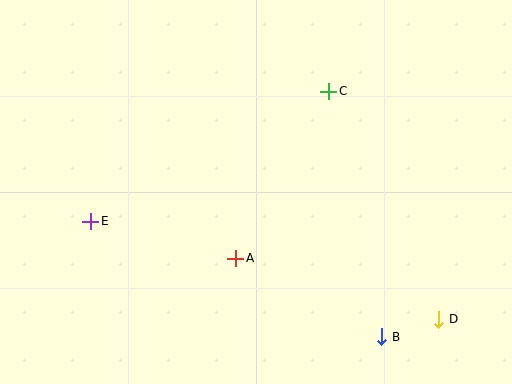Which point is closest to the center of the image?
Point A at (236, 258) is closest to the center.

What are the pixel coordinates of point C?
Point C is at (329, 91).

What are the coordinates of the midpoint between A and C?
The midpoint between A and C is at (282, 175).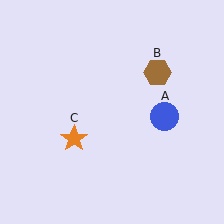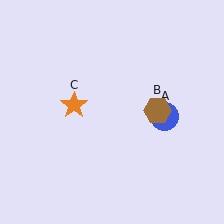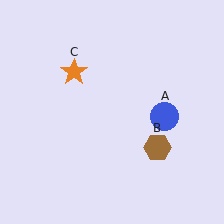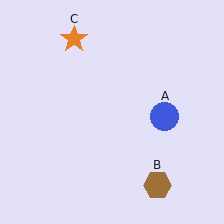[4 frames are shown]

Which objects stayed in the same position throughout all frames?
Blue circle (object A) remained stationary.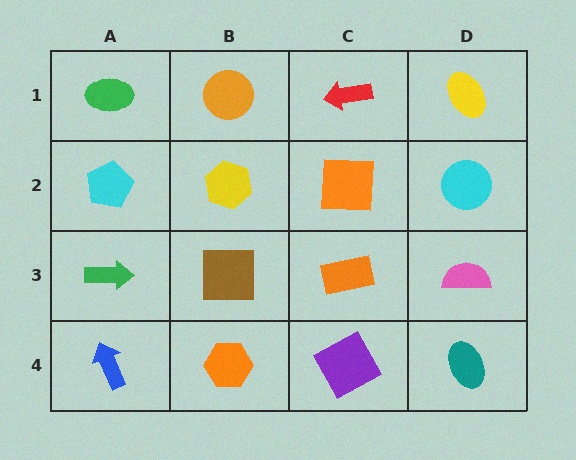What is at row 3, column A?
A green arrow.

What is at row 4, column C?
A purple square.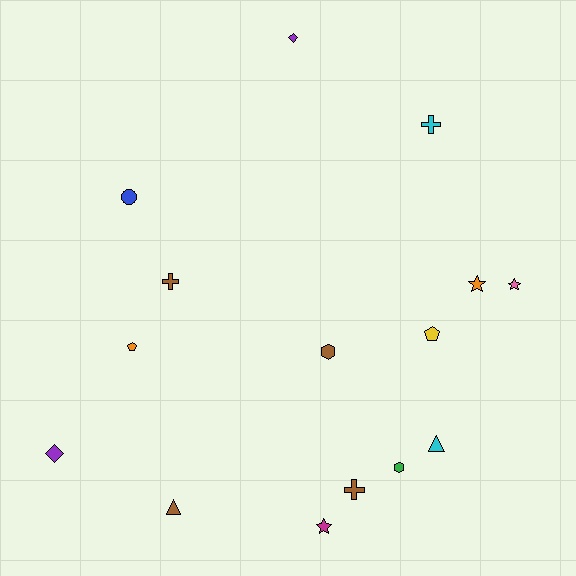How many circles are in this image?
There is 1 circle.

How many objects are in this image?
There are 15 objects.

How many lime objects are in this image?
There are no lime objects.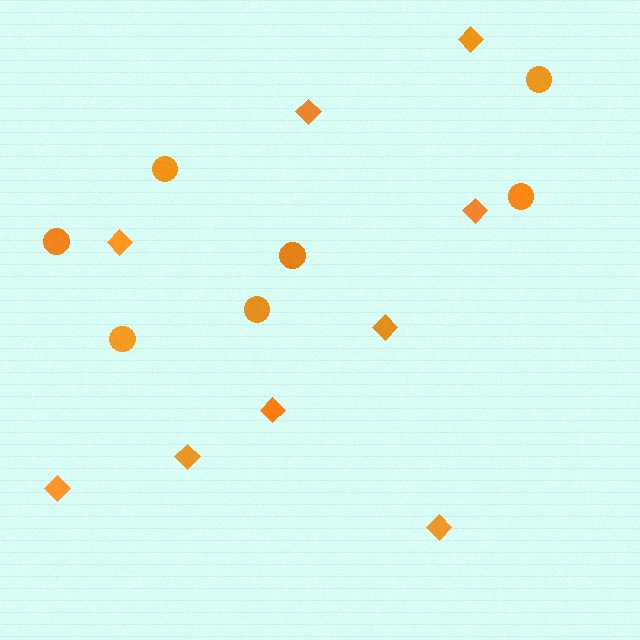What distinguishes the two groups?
There are 2 groups: one group of circles (7) and one group of diamonds (9).